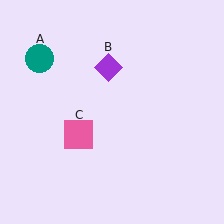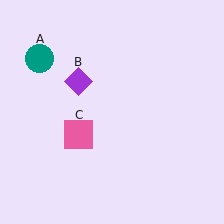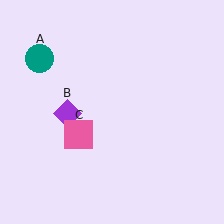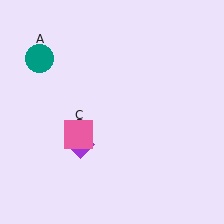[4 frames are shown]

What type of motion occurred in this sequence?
The purple diamond (object B) rotated counterclockwise around the center of the scene.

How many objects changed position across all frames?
1 object changed position: purple diamond (object B).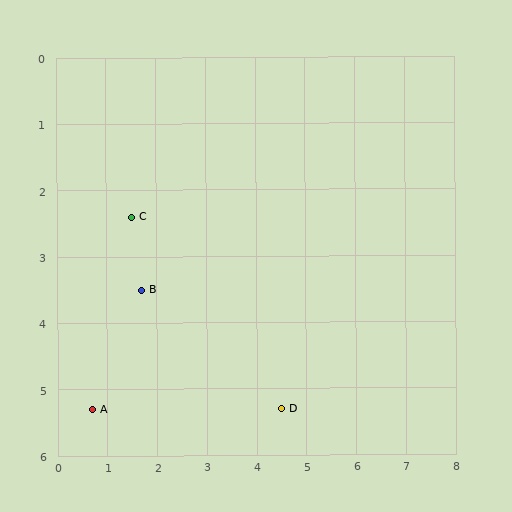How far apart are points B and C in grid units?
Points B and C are about 1.1 grid units apart.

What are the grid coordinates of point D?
Point D is at approximately (4.5, 5.3).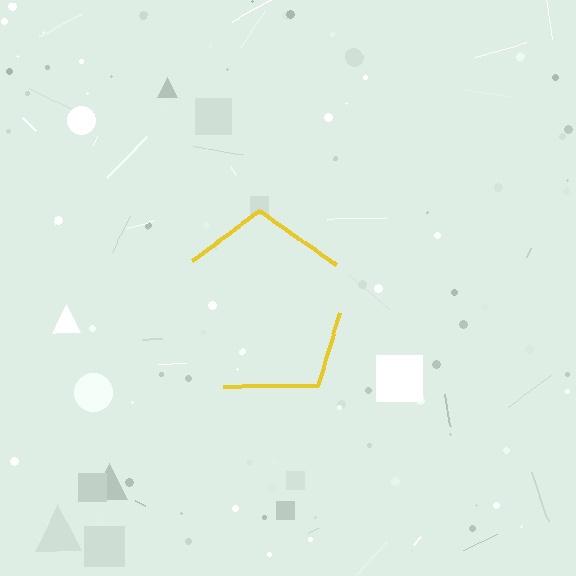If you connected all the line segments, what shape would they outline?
They would outline a pentagon.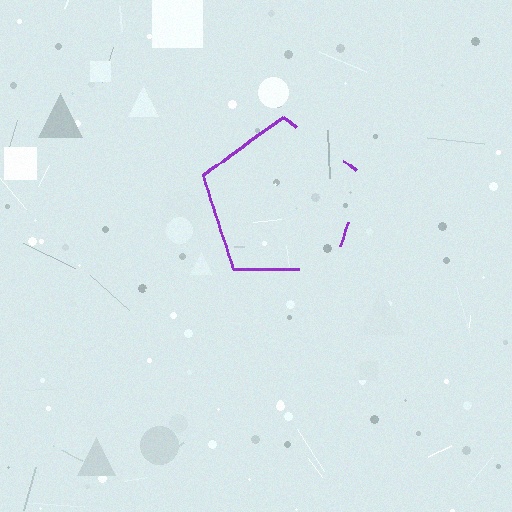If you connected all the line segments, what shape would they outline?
They would outline a pentagon.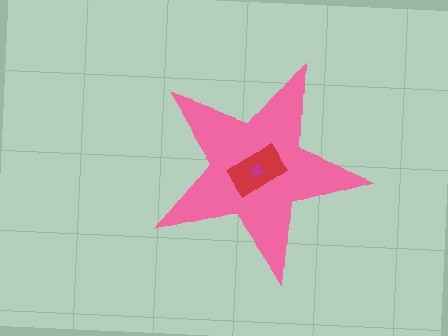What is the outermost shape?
The pink star.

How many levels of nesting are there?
3.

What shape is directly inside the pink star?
The red rectangle.